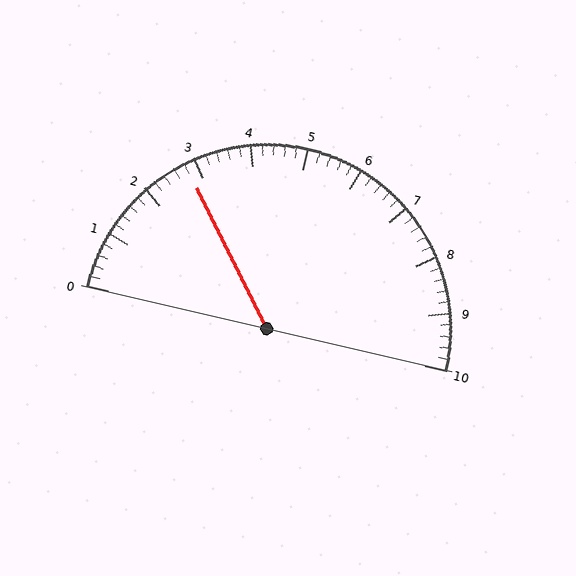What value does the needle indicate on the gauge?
The needle indicates approximately 2.8.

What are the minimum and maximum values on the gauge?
The gauge ranges from 0 to 10.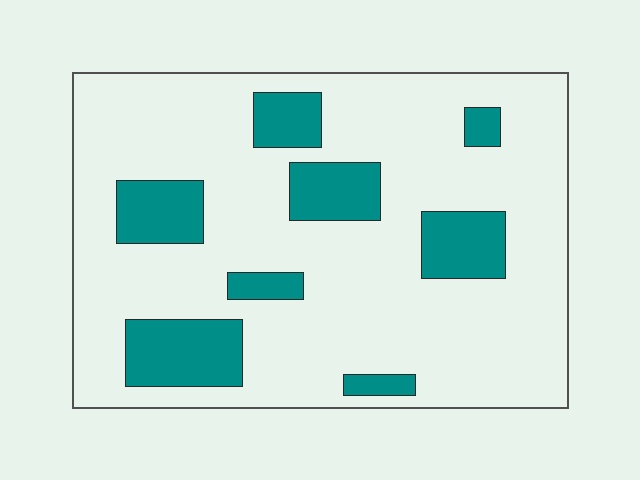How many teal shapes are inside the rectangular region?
8.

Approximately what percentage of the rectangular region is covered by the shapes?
Approximately 20%.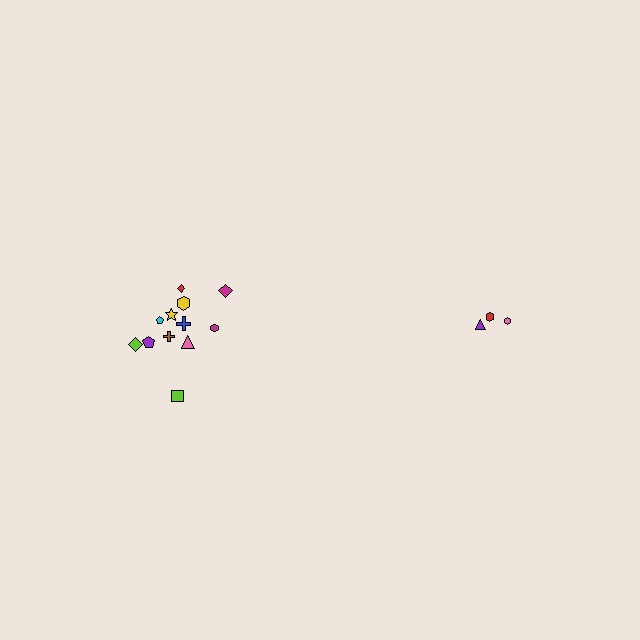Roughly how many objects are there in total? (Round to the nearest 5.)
Roughly 15 objects in total.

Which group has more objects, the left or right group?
The left group.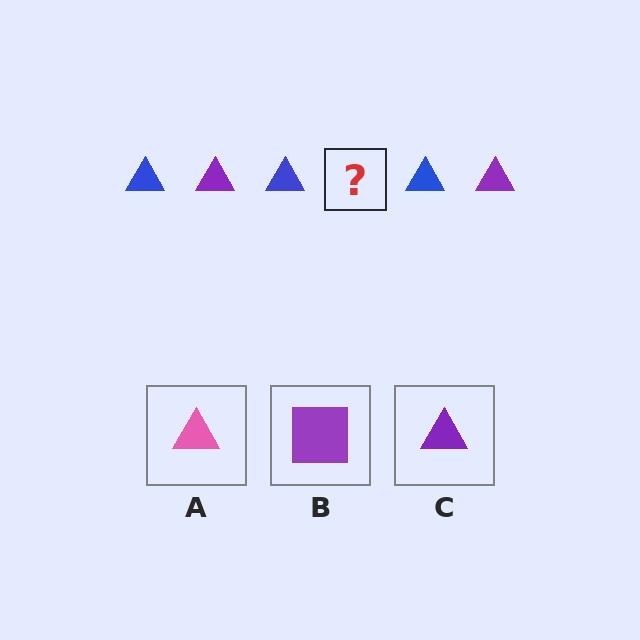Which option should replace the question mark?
Option C.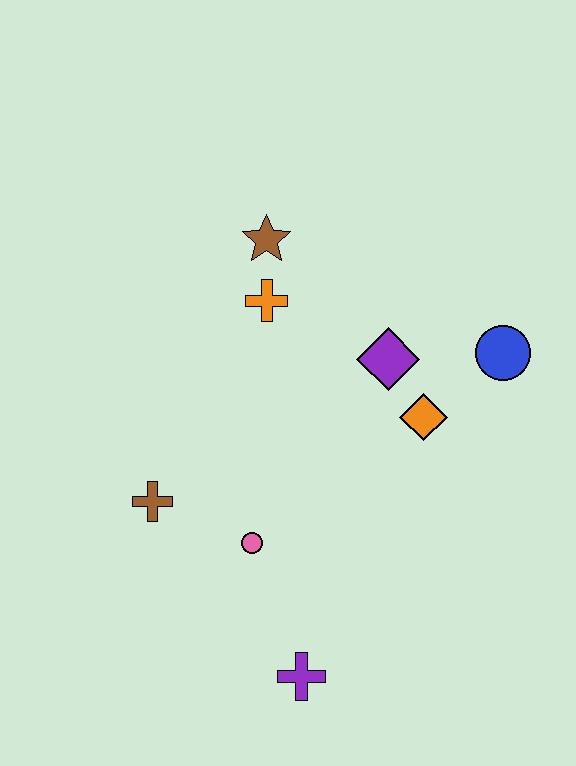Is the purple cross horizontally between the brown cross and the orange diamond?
Yes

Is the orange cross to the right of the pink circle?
Yes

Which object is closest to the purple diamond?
The orange diamond is closest to the purple diamond.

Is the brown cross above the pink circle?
Yes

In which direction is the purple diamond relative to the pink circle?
The purple diamond is above the pink circle.